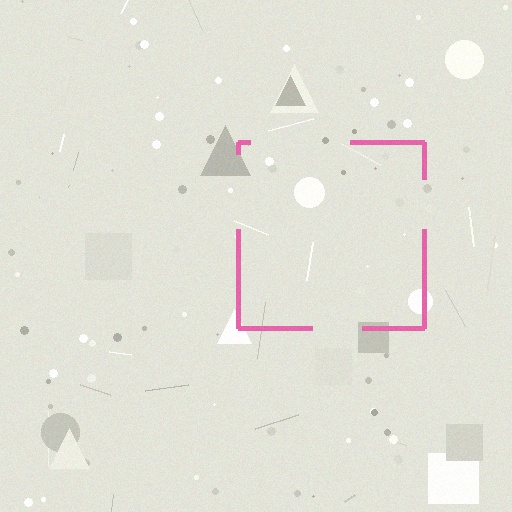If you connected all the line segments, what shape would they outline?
They would outline a square.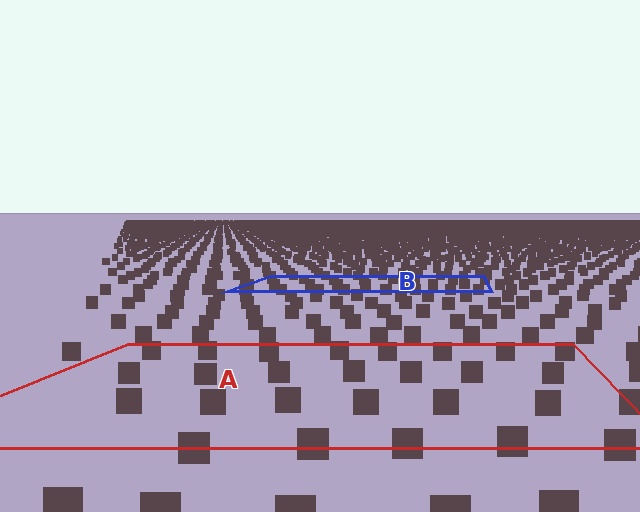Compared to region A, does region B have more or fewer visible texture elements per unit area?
Region B has more texture elements per unit area — they are packed more densely because it is farther away.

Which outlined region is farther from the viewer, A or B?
Region B is farther from the viewer — the texture elements inside it appear smaller and more densely packed.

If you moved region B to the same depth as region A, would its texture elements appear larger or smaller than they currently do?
They would appear larger. At a closer depth, the same texture elements are projected at a bigger on-screen size.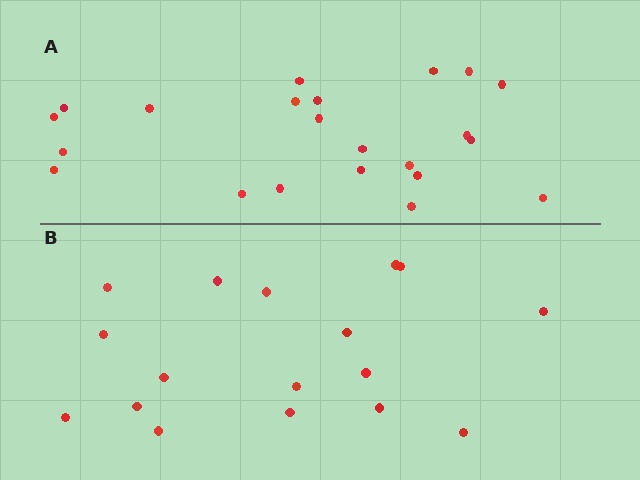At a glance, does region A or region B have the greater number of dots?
Region A (the top region) has more dots.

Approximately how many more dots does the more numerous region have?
Region A has about 5 more dots than region B.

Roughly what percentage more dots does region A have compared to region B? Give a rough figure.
About 30% more.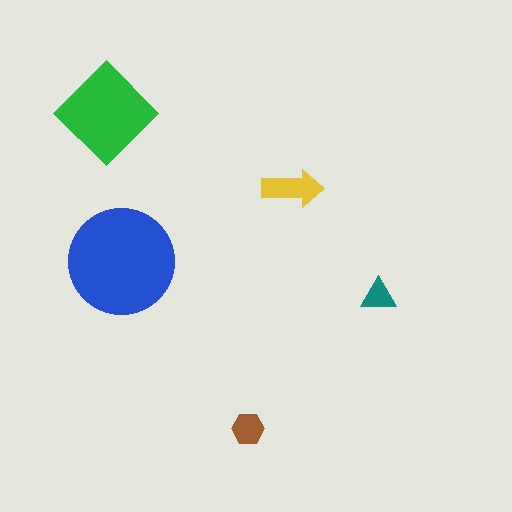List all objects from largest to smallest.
The blue circle, the green diamond, the yellow arrow, the brown hexagon, the teal triangle.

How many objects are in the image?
There are 5 objects in the image.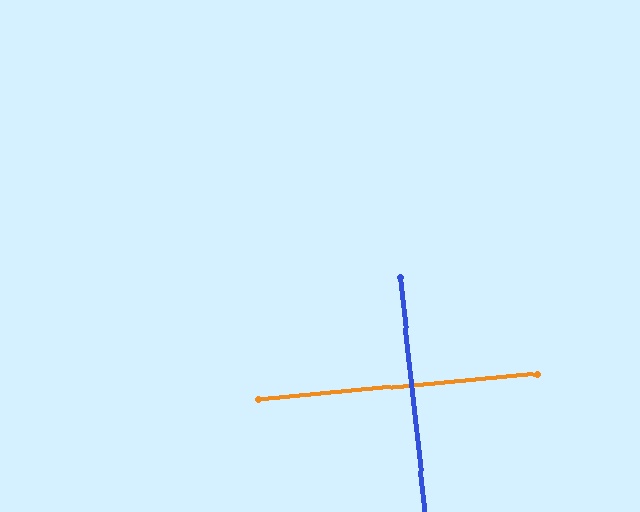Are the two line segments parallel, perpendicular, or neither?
Perpendicular — they meet at approximately 89°.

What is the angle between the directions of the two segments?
Approximately 89 degrees.